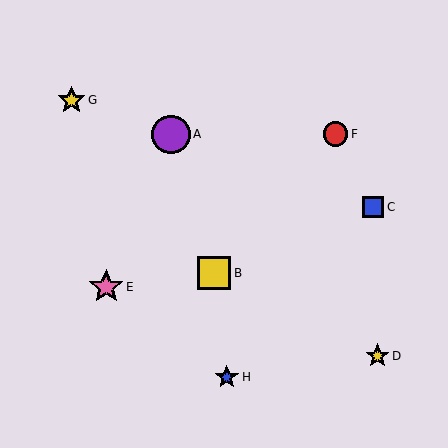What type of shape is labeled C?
Shape C is a blue square.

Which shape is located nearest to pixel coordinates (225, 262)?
The yellow square (labeled B) at (214, 273) is nearest to that location.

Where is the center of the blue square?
The center of the blue square is at (373, 207).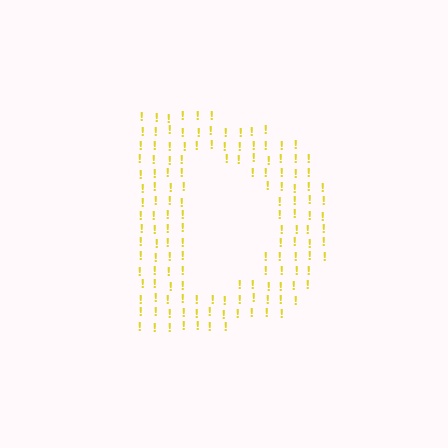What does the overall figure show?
The overall figure shows the letter D.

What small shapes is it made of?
It is made of small exclamation marks.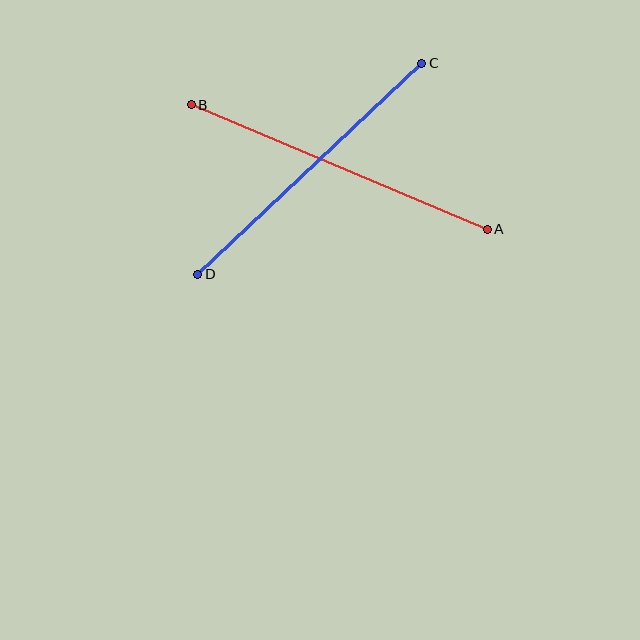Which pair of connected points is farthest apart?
Points A and B are farthest apart.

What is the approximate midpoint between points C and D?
The midpoint is at approximately (310, 169) pixels.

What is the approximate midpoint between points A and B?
The midpoint is at approximately (339, 167) pixels.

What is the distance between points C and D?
The distance is approximately 308 pixels.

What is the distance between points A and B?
The distance is approximately 321 pixels.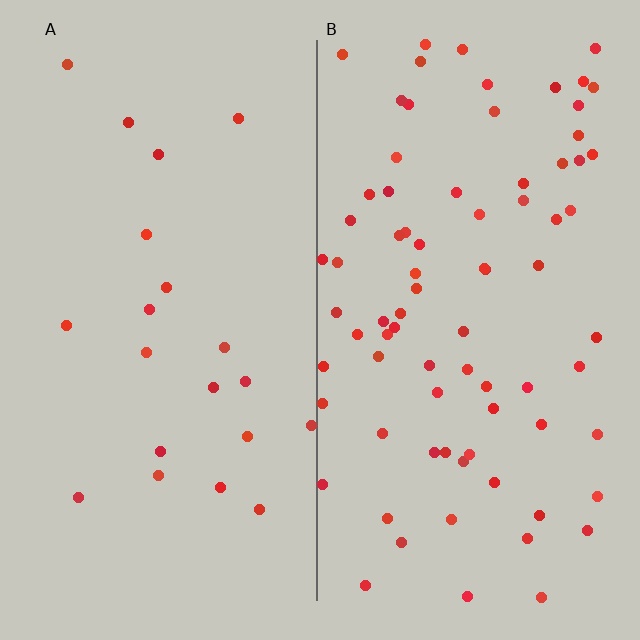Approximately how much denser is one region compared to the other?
Approximately 3.8× — region B over region A.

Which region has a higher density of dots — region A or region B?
B (the right).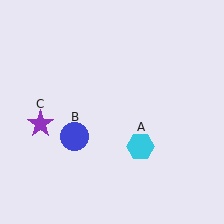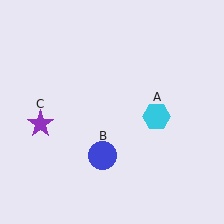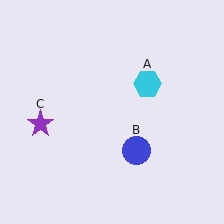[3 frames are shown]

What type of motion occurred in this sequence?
The cyan hexagon (object A), blue circle (object B) rotated counterclockwise around the center of the scene.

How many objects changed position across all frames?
2 objects changed position: cyan hexagon (object A), blue circle (object B).